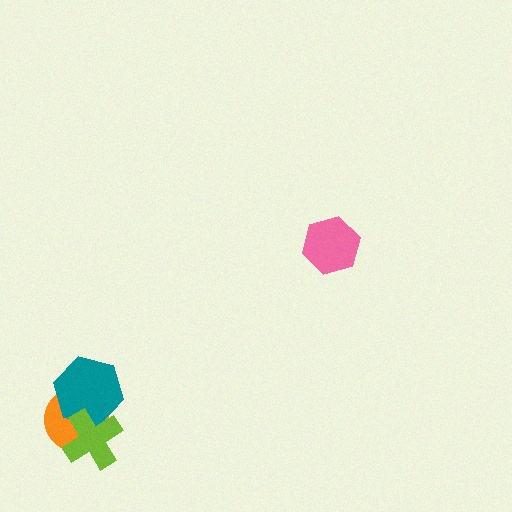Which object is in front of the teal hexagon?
The lime cross is in front of the teal hexagon.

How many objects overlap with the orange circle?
2 objects overlap with the orange circle.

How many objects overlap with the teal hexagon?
2 objects overlap with the teal hexagon.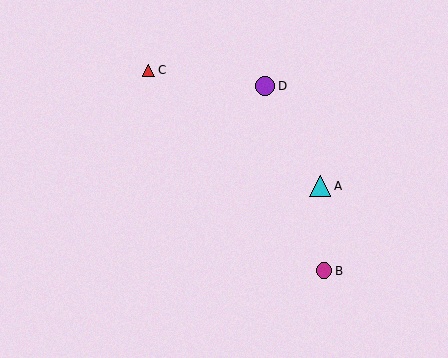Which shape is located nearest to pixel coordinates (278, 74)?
The purple circle (labeled D) at (265, 86) is nearest to that location.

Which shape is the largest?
The cyan triangle (labeled A) is the largest.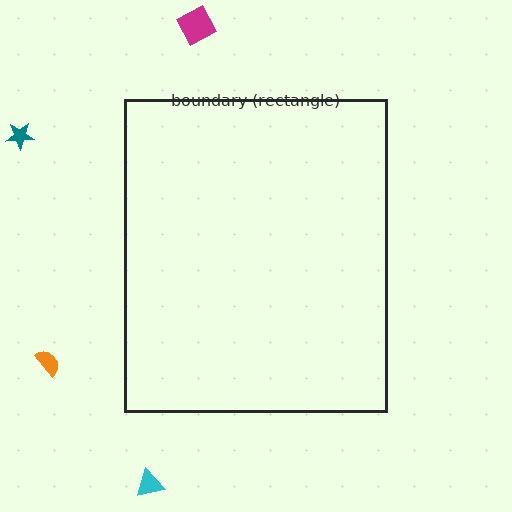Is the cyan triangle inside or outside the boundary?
Outside.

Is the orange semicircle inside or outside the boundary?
Outside.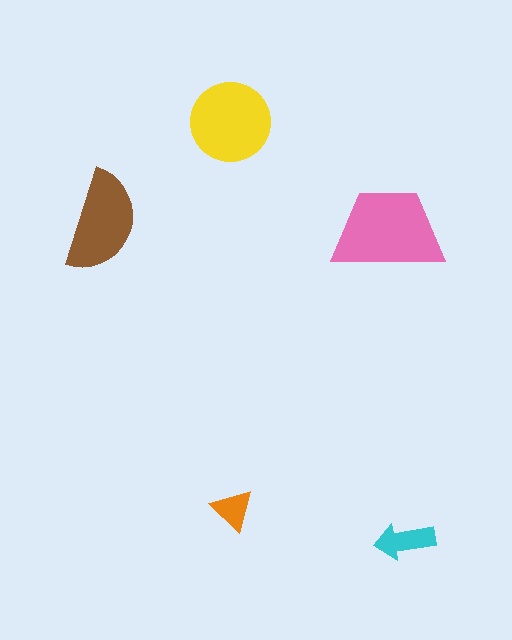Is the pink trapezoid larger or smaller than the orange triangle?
Larger.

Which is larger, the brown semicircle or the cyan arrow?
The brown semicircle.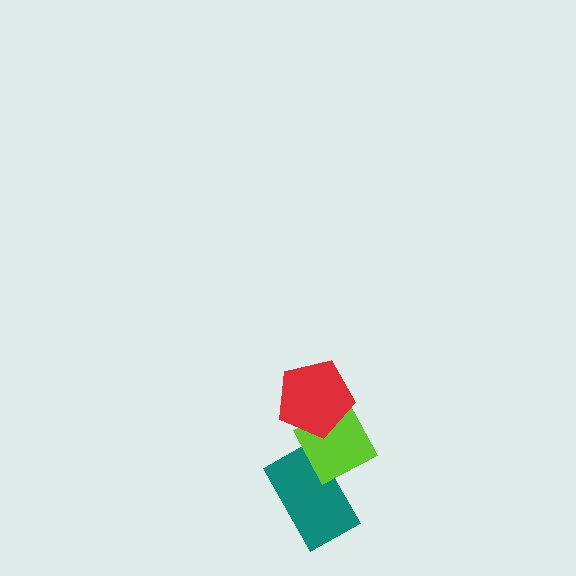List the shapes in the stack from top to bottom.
From top to bottom: the red pentagon, the lime diamond, the teal rectangle.